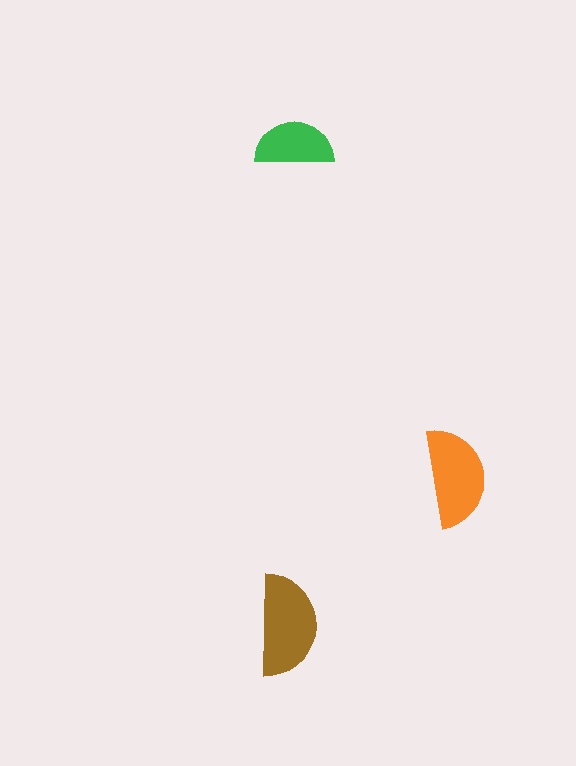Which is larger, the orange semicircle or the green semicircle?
The orange one.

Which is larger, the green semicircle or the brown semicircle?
The brown one.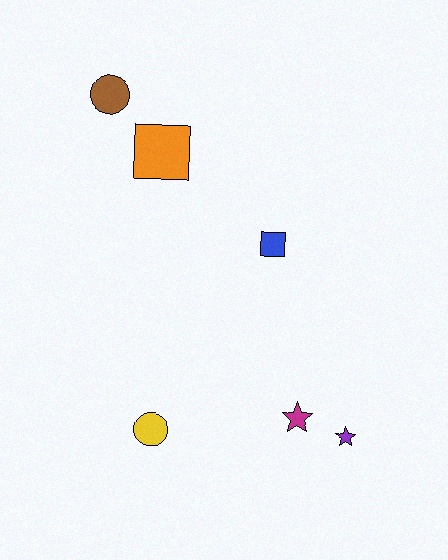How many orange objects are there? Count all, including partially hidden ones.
There is 1 orange object.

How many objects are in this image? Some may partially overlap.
There are 6 objects.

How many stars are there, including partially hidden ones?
There are 2 stars.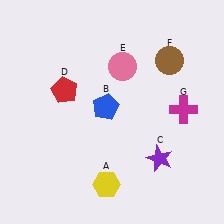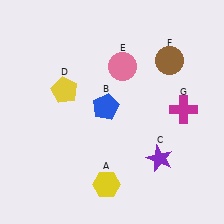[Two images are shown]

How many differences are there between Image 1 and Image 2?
There is 1 difference between the two images.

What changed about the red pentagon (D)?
In Image 1, D is red. In Image 2, it changed to yellow.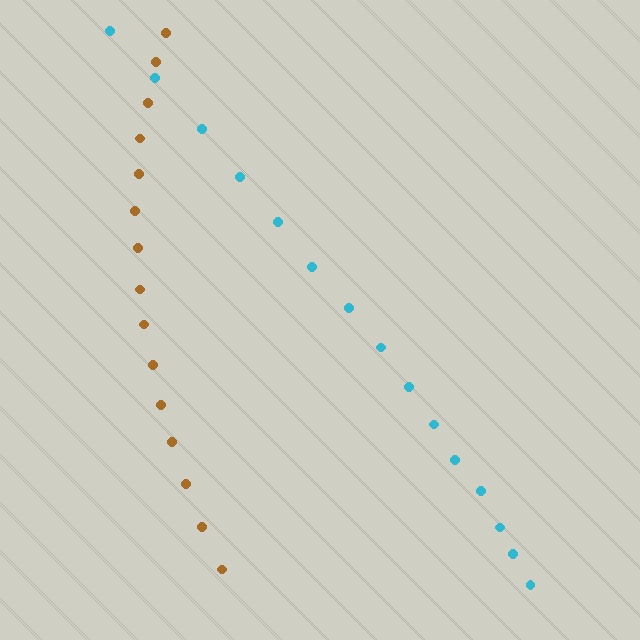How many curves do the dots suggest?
There are 2 distinct paths.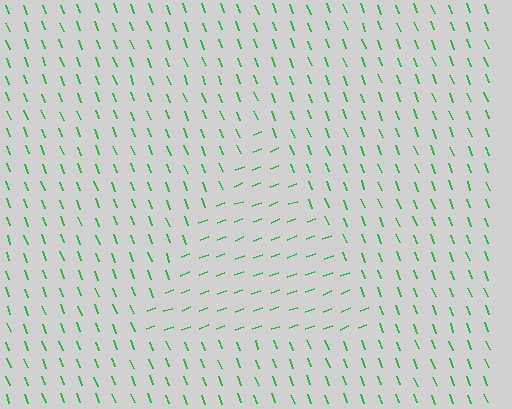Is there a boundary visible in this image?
Yes, there is a texture boundary formed by a change in line orientation.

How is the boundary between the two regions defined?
The boundary is defined purely by a change in line orientation (approximately 89 degrees difference). All lines are the same color and thickness.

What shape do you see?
I see a triangle.